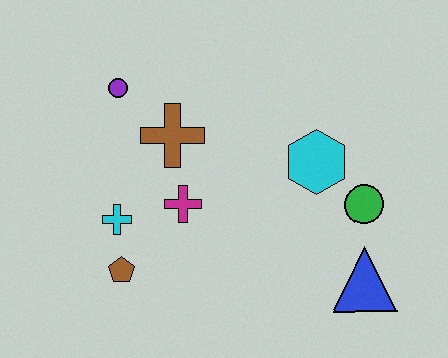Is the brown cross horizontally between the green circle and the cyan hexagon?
No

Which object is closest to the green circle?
The cyan hexagon is closest to the green circle.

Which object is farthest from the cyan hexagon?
The brown pentagon is farthest from the cyan hexagon.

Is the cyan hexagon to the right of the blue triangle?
No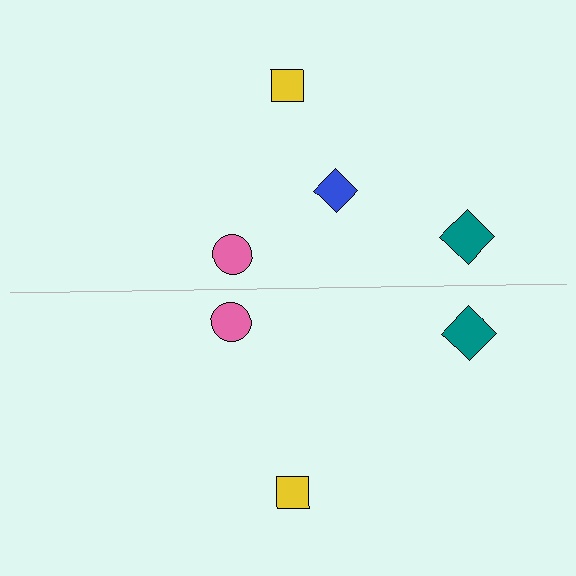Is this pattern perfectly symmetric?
No, the pattern is not perfectly symmetric. A blue diamond is missing from the bottom side.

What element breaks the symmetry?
A blue diamond is missing from the bottom side.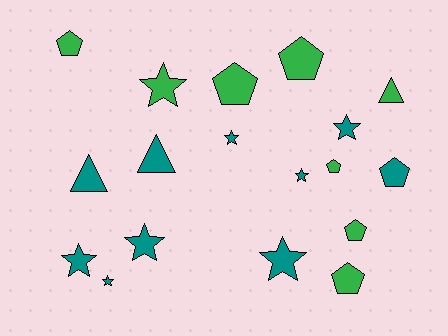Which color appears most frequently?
Teal, with 10 objects.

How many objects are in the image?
There are 18 objects.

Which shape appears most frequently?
Star, with 8 objects.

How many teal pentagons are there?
There is 1 teal pentagon.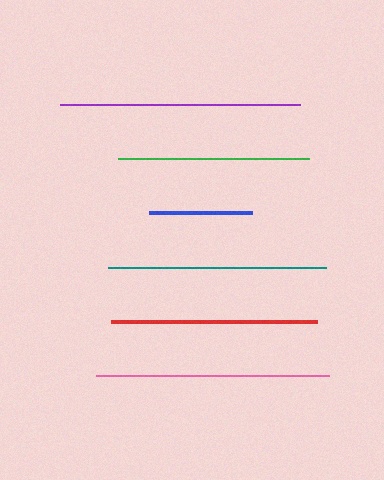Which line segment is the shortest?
The blue line is the shortest at approximately 103 pixels.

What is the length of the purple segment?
The purple segment is approximately 240 pixels long.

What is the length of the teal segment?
The teal segment is approximately 219 pixels long.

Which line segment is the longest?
The purple line is the longest at approximately 240 pixels.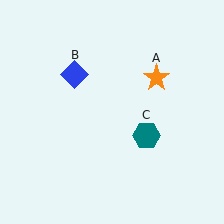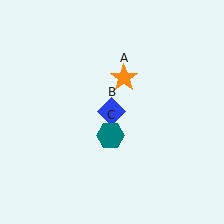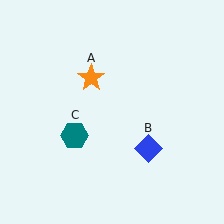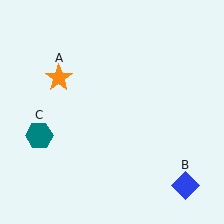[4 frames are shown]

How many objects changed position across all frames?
3 objects changed position: orange star (object A), blue diamond (object B), teal hexagon (object C).